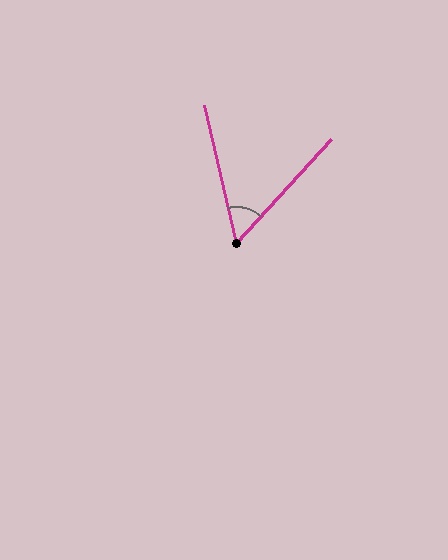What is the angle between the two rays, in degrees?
Approximately 56 degrees.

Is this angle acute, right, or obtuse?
It is acute.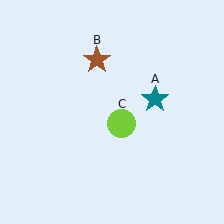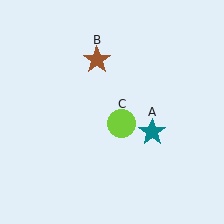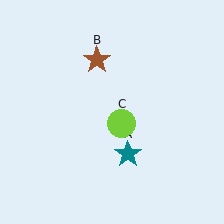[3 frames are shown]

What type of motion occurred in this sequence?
The teal star (object A) rotated clockwise around the center of the scene.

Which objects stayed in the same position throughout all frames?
Brown star (object B) and lime circle (object C) remained stationary.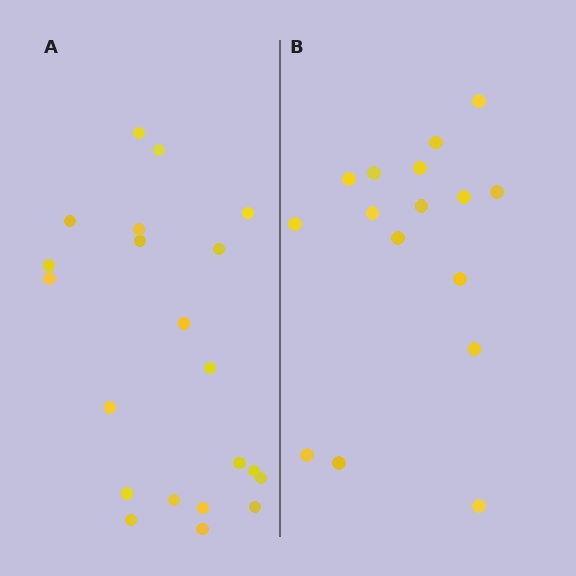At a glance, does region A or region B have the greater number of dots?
Region A (the left region) has more dots.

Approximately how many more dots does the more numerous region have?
Region A has about 5 more dots than region B.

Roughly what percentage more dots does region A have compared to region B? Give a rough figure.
About 30% more.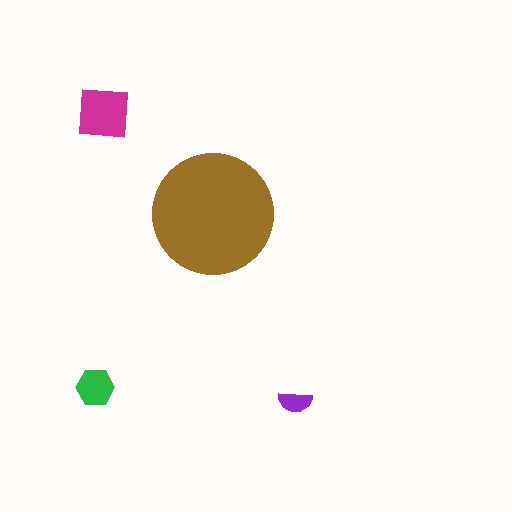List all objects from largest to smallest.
The brown circle, the magenta square, the green hexagon, the purple semicircle.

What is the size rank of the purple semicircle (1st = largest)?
4th.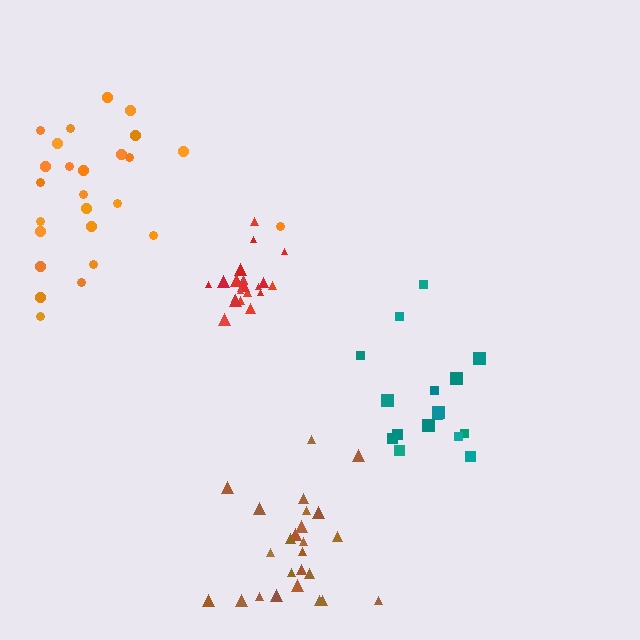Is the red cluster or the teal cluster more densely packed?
Red.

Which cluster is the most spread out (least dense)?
Orange.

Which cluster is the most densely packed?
Red.